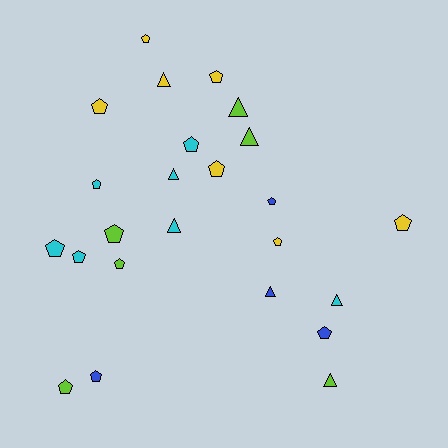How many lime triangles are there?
There are 3 lime triangles.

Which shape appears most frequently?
Pentagon, with 16 objects.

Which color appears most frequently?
Cyan, with 7 objects.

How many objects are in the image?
There are 24 objects.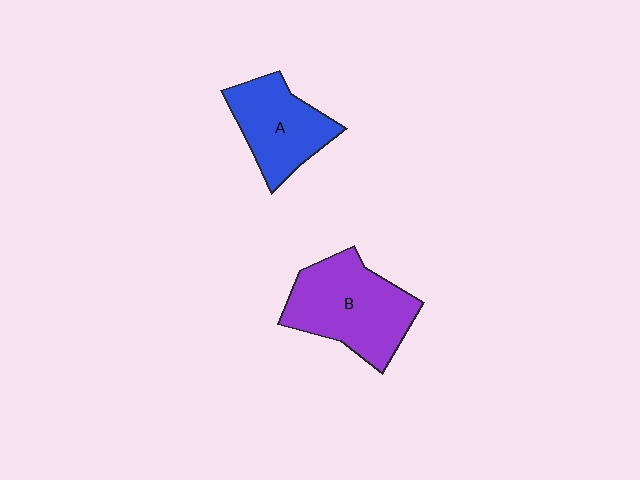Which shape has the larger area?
Shape B (purple).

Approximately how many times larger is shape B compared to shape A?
Approximately 1.3 times.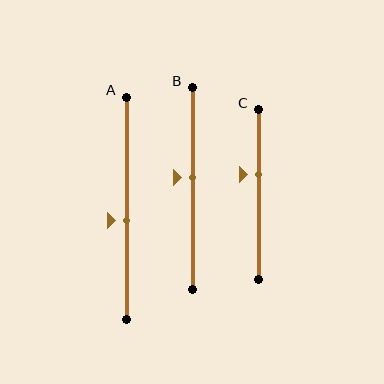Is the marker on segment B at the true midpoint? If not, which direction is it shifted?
No, the marker on segment B is shifted upward by about 5% of the segment length.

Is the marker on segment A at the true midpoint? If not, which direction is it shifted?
No, the marker on segment A is shifted downward by about 5% of the segment length.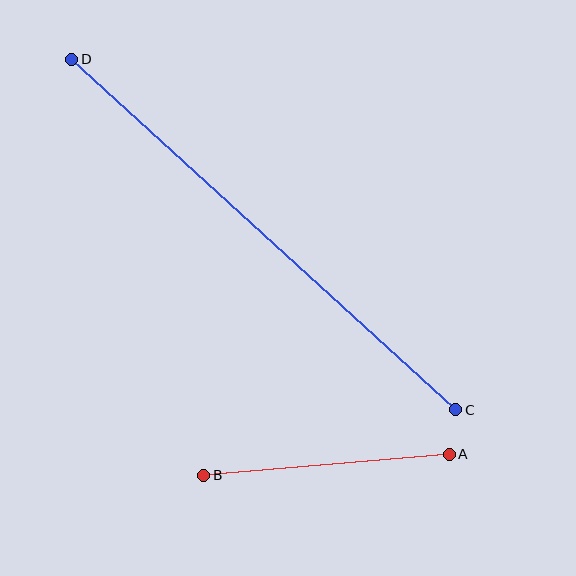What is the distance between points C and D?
The distance is approximately 520 pixels.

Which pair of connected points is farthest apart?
Points C and D are farthest apart.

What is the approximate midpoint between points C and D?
The midpoint is at approximately (264, 235) pixels.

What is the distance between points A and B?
The distance is approximately 246 pixels.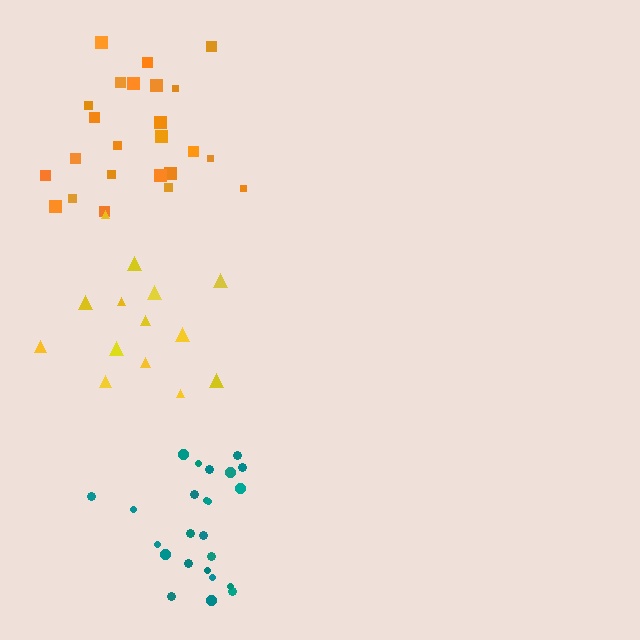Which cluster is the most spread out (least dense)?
Yellow.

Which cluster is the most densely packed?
Teal.